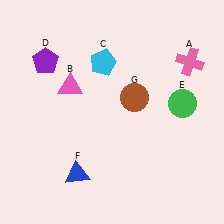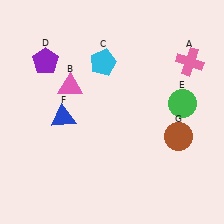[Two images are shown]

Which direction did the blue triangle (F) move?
The blue triangle (F) moved up.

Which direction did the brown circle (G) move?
The brown circle (G) moved right.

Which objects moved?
The objects that moved are: the blue triangle (F), the brown circle (G).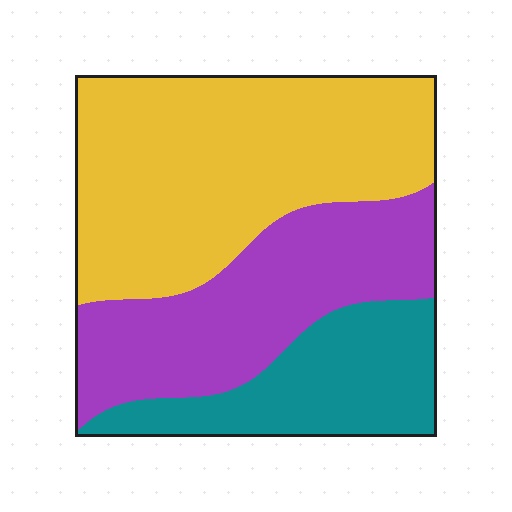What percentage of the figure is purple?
Purple takes up about one third (1/3) of the figure.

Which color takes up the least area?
Teal, at roughly 20%.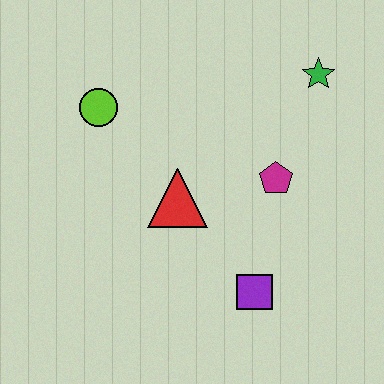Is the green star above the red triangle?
Yes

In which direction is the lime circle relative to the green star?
The lime circle is to the left of the green star.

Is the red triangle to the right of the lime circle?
Yes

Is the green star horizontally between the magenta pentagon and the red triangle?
No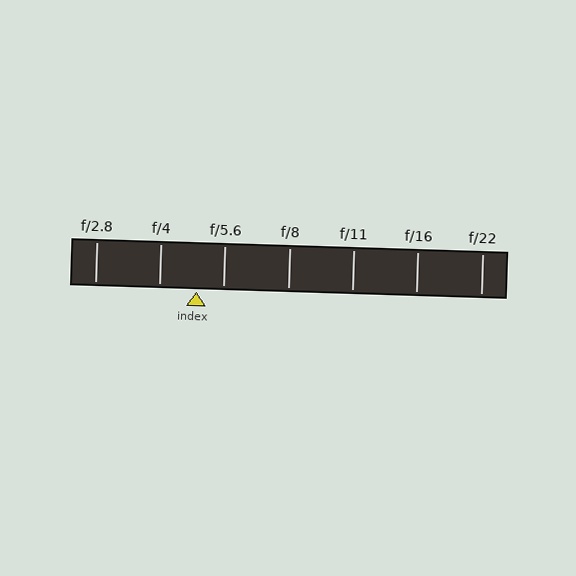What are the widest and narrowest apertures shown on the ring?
The widest aperture shown is f/2.8 and the narrowest is f/22.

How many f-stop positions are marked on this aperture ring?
There are 7 f-stop positions marked.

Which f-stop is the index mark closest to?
The index mark is closest to f/5.6.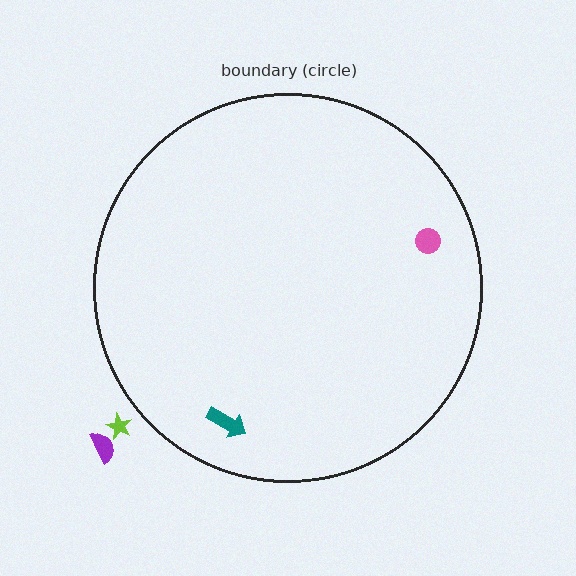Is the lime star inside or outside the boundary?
Outside.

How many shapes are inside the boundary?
2 inside, 2 outside.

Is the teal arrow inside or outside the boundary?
Inside.